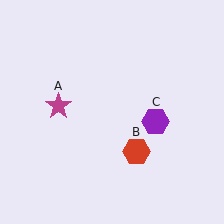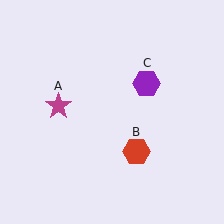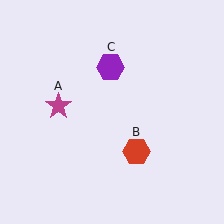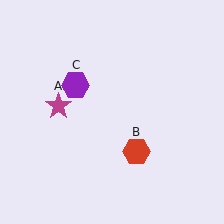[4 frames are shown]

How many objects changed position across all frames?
1 object changed position: purple hexagon (object C).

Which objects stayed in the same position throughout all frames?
Magenta star (object A) and red hexagon (object B) remained stationary.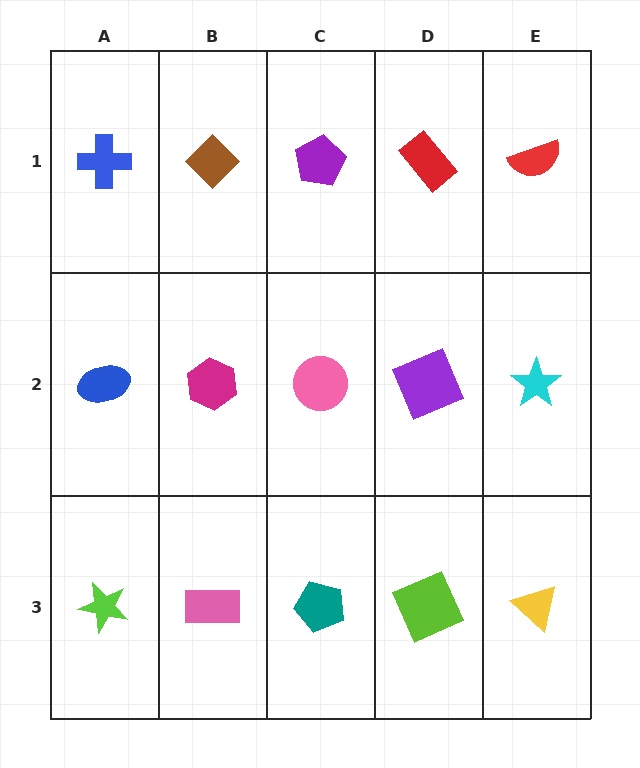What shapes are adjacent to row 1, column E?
A cyan star (row 2, column E), a red rectangle (row 1, column D).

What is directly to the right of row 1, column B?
A purple pentagon.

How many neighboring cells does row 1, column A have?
2.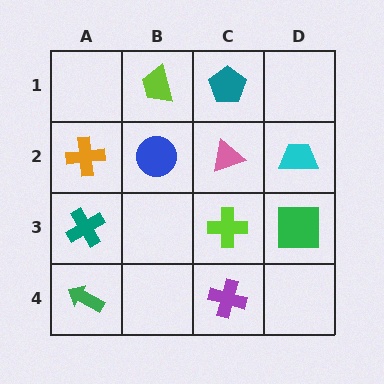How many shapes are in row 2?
4 shapes.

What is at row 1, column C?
A teal pentagon.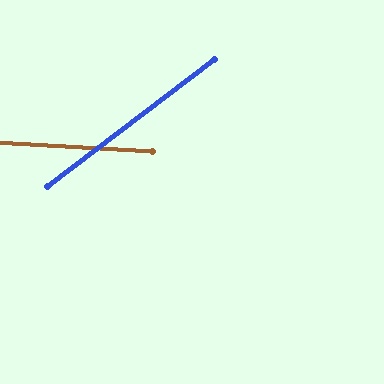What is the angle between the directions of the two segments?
Approximately 40 degrees.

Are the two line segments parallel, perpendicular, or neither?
Neither parallel nor perpendicular — they differ by about 40°.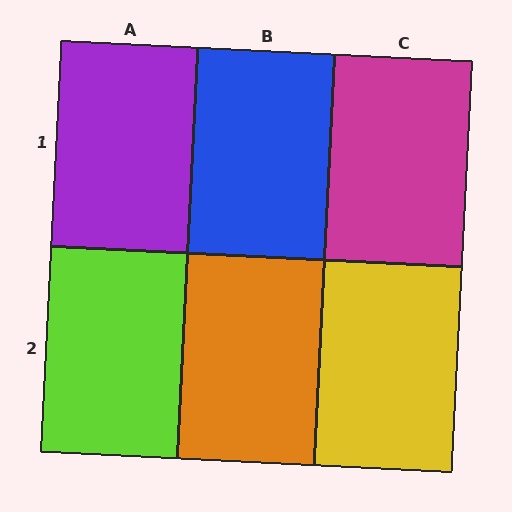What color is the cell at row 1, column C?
Magenta.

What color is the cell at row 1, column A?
Purple.